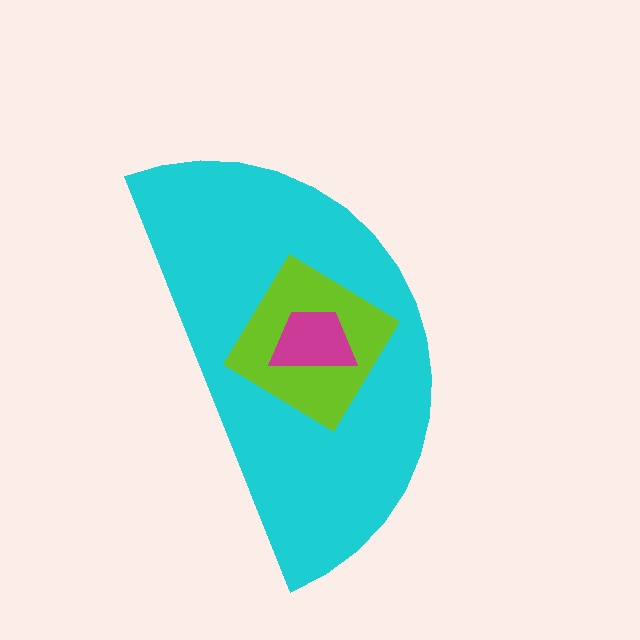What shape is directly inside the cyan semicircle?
The lime diamond.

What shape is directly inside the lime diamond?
The magenta trapezoid.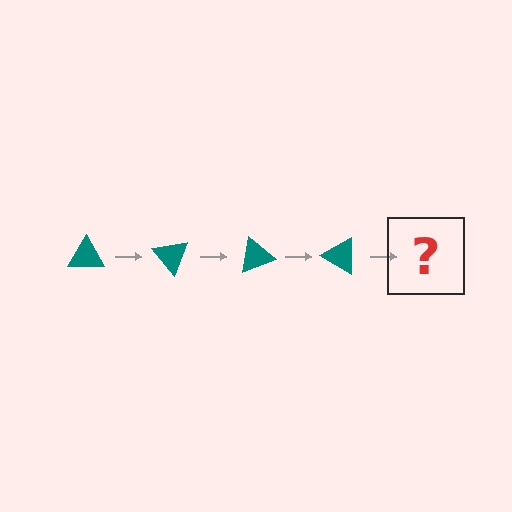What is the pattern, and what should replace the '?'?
The pattern is that the triangle rotates 50 degrees each step. The '?' should be a teal triangle rotated 200 degrees.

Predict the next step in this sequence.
The next step is a teal triangle rotated 200 degrees.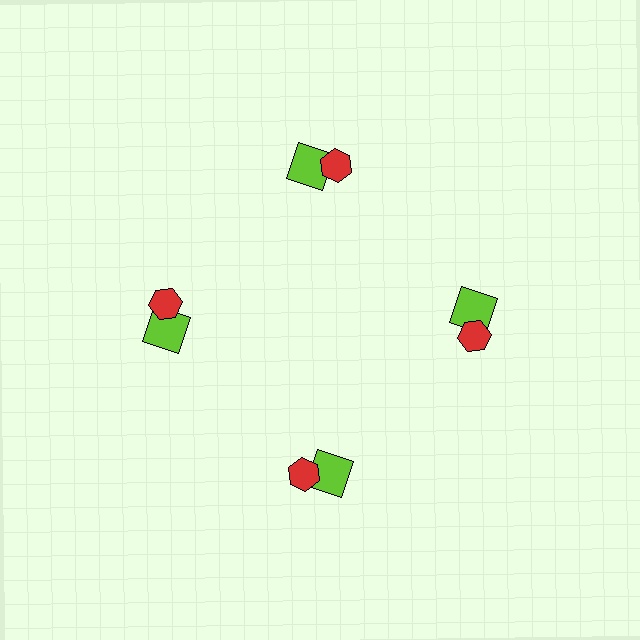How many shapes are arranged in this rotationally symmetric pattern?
There are 8 shapes, arranged in 4 groups of 2.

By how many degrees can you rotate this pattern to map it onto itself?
The pattern maps onto itself every 90 degrees of rotation.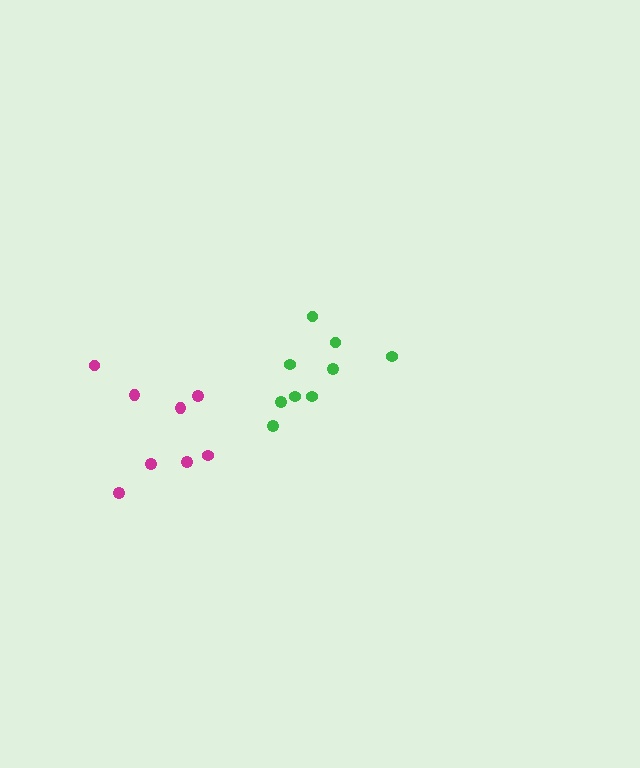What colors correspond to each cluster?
The clusters are colored: magenta, green.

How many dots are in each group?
Group 1: 8 dots, Group 2: 9 dots (17 total).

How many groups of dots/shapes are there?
There are 2 groups.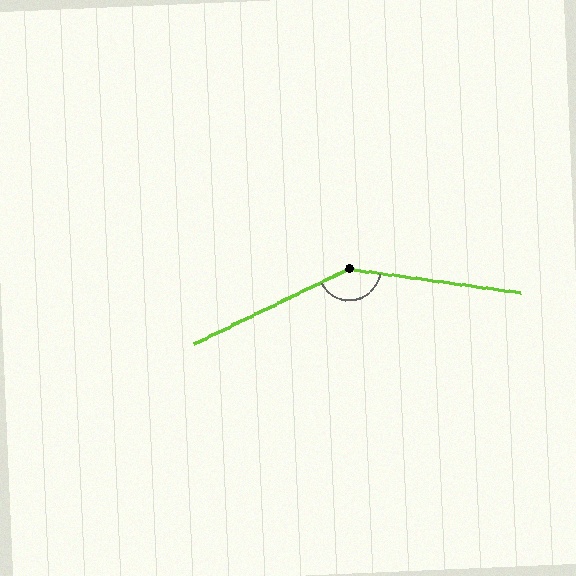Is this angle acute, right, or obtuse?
It is obtuse.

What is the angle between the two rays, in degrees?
Approximately 146 degrees.